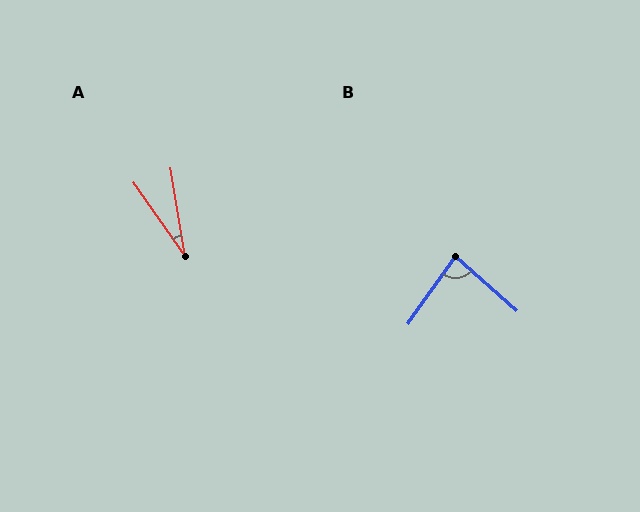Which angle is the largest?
B, at approximately 84 degrees.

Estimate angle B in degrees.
Approximately 84 degrees.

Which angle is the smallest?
A, at approximately 26 degrees.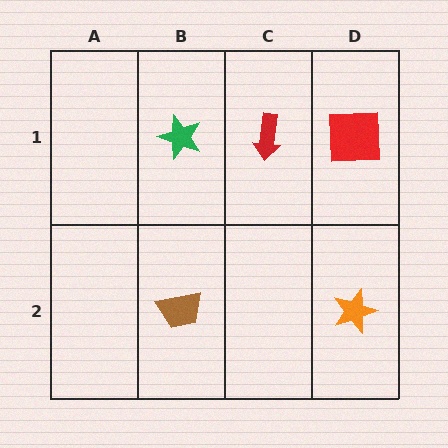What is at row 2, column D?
An orange star.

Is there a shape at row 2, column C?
No, that cell is empty.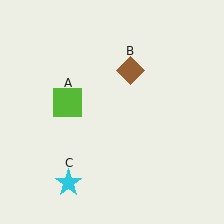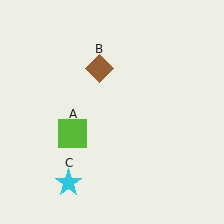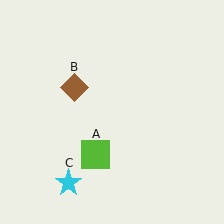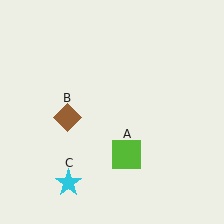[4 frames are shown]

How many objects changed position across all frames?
2 objects changed position: lime square (object A), brown diamond (object B).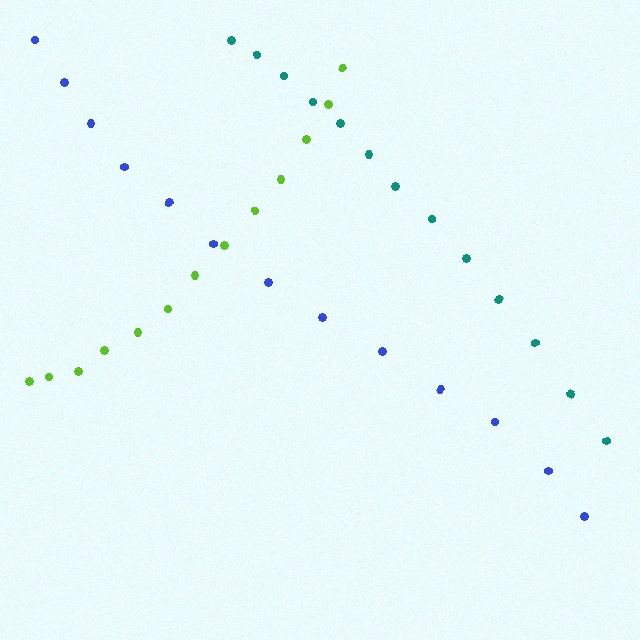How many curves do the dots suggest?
There are 3 distinct paths.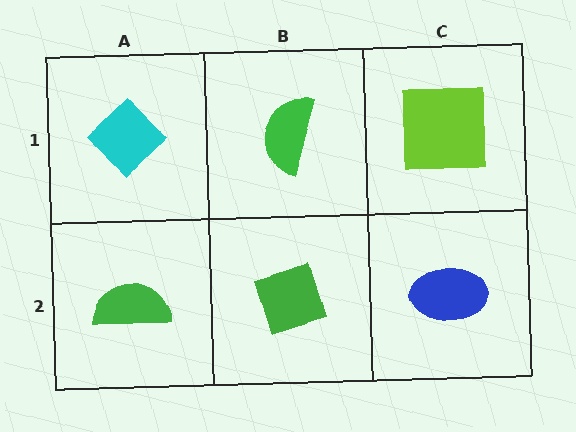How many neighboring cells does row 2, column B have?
3.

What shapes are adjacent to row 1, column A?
A green semicircle (row 2, column A), a green semicircle (row 1, column B).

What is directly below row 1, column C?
A blue ellipse.